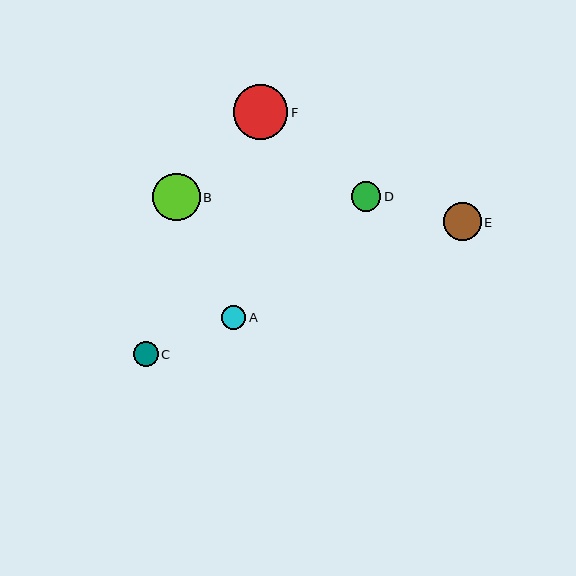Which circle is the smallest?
Circle A is the smallest with a size of approximately 24 pixels.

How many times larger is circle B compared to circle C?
Circle B is approximately 1.9 times the size of circle C.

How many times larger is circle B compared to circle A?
Circle B is approximately 2.0 times the size of circle A.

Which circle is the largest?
Circle F is the largest with a size of approximately 55 pixels.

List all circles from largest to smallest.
From largest to smallest: F, B, E, D, C, A.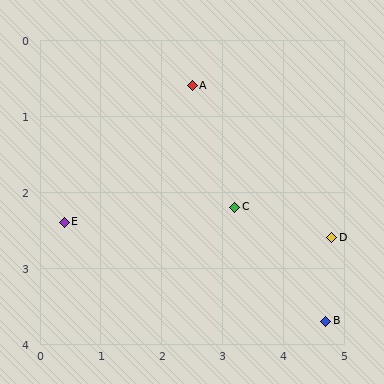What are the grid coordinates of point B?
Point B is at approximately (4.7, 3.7).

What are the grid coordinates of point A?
Point A is at approximately (2.5, 0.6).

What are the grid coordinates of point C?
Point C is at approximately (3.2, 2.2).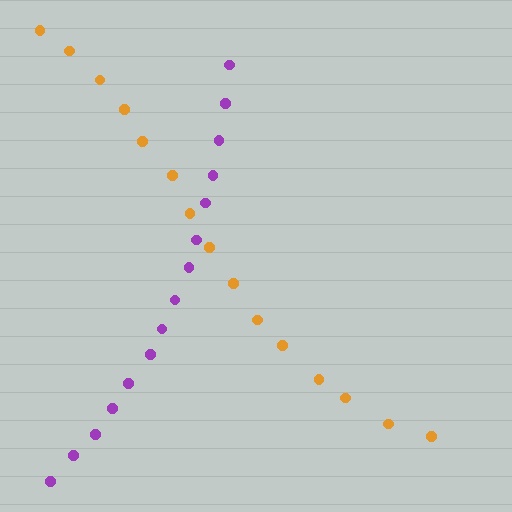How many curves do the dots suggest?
There are 2 distinct paths.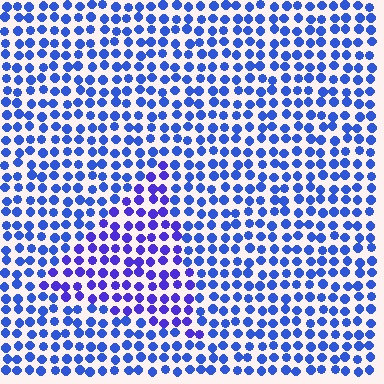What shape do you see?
I see a triangle.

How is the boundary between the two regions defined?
The boundary is defined purely by a slight shift in hue (about 26 degrees). Spacing, size, and orientation are identical on both sides.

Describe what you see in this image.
The image is filled with small blue elements in a uniform arrangement. A triangle-shaped region is visible where the elements are tinted to a slightly different hue, forming a subtle color boundary.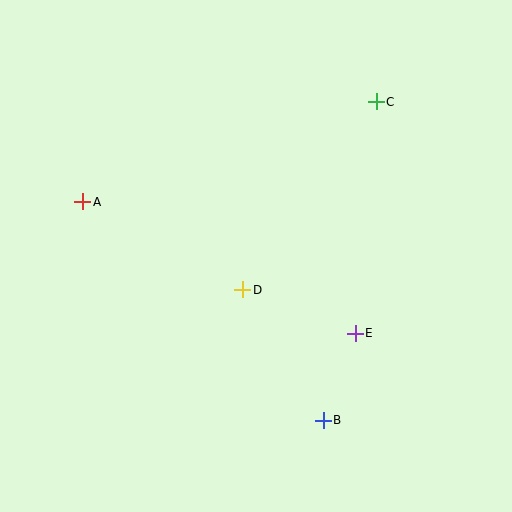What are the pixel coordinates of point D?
Point D is at (243, 290).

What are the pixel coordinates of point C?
Point C is at (376, 102).